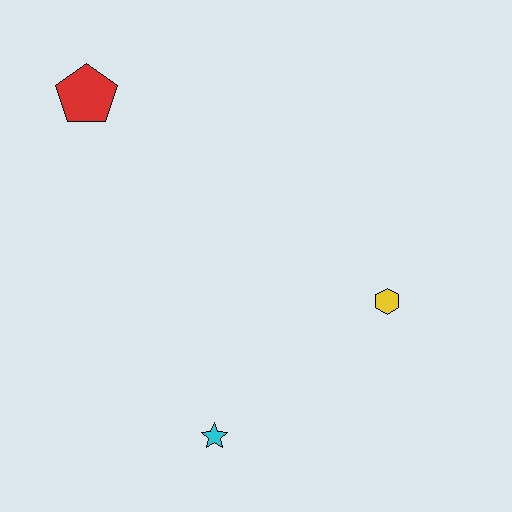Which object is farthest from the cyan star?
The red pentagon is farthest from the cyan star.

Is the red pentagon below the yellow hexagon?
No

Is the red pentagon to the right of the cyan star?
No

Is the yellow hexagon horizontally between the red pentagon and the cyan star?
No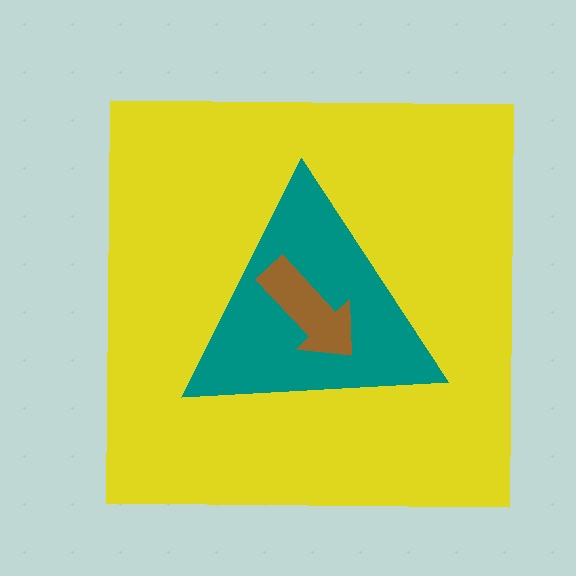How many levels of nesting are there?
3.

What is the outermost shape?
The yellow square.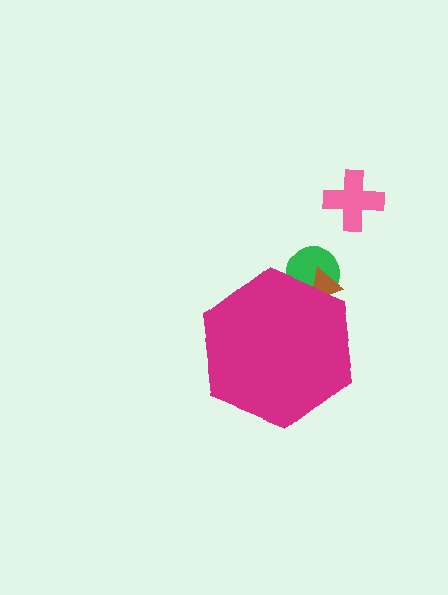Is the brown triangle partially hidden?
Yes, the brown triangle is partially hidden behind the magenta hexagon.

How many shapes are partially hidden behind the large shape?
2 shapes are partially hidden.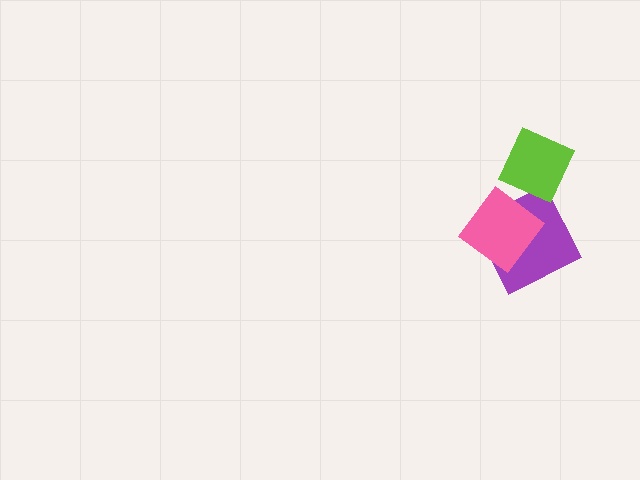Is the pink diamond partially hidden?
No, no other shape covers it.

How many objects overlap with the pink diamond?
1 object overlaps with the pink diamond.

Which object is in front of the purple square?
The pink diamond is in front of the purple square.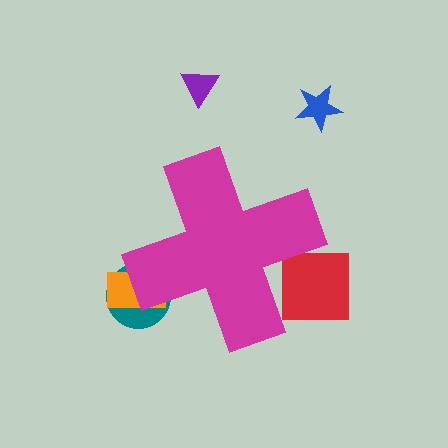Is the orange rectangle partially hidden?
Yes, the orange rectangle is partially hidden behind the magenta cross.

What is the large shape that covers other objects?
A magenta cross.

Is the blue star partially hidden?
No, the blue star is fully visible.